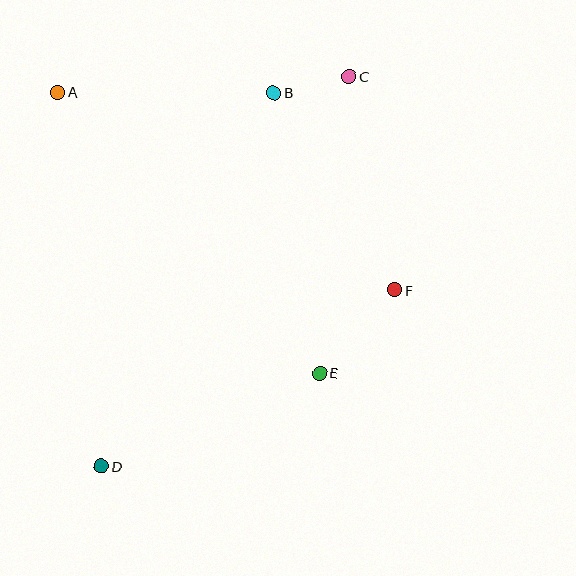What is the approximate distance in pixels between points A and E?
The distance between A and E is approximately 385 pixels.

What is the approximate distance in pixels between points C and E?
The distance between C and E is approximately 298 pixels.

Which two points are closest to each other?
Points B and C are closest to each other.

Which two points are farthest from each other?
Points C and D are farthest from each other.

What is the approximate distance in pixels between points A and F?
The distance between A and F is approximately 391 pixels.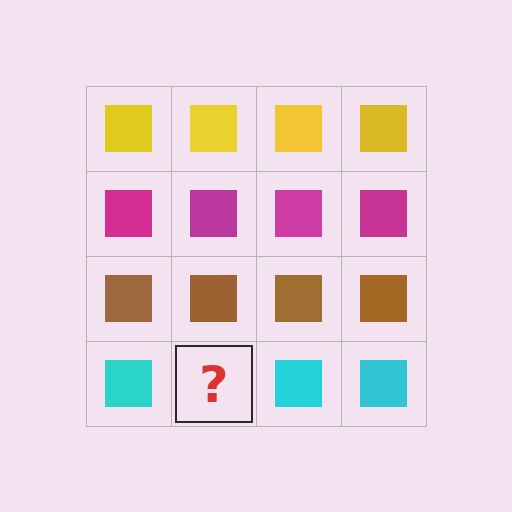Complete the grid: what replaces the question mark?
The question mark should be replaced with a cyan square.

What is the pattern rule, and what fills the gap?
The rule is that each row has a consistent color. The gap should be filled with a cyan square.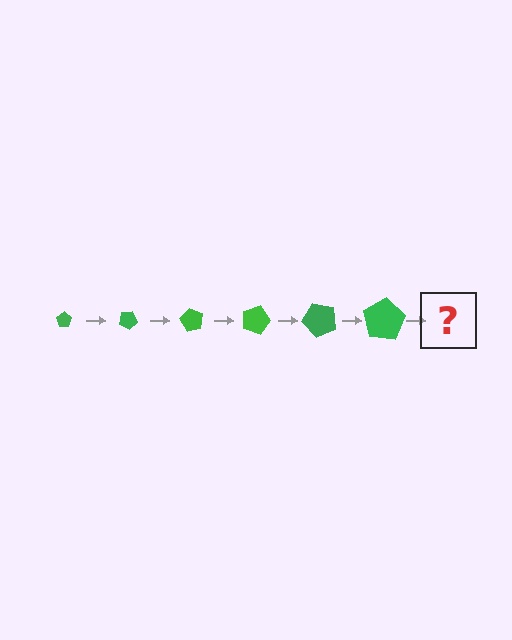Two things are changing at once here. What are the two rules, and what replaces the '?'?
The two rules are that the pentagon grows larger each step and it rotates 30 degrees each step. The '?' should be a pentagon, larger than the previous one and rotated 180 degrees from the start.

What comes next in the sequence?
The next element should be a pentagon, larger than the previous one and rotated 180 degrees from the start.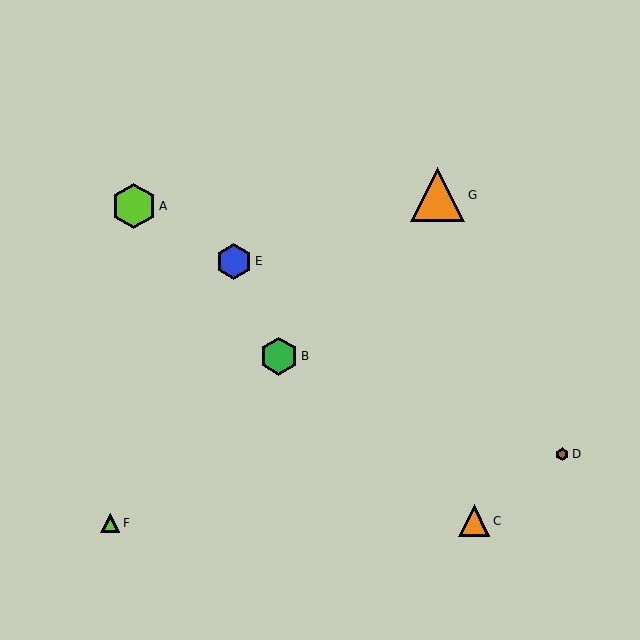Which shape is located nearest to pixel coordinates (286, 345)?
The green hexagon (labeled B) at (279, 356) is nearest to that location.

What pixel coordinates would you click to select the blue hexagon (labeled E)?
Click at (234, 261) to select the blue hexagon E.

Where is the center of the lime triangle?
The center of the lime triangle is at (110, 523).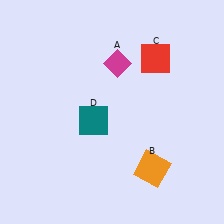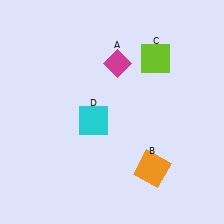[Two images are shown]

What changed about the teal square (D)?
In Image 1, D is teal. In Image 2, it changed to cyan.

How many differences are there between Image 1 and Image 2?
There are 2 differences between the two images.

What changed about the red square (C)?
In Image 1, C is red. In Image 2, it changed to lime.